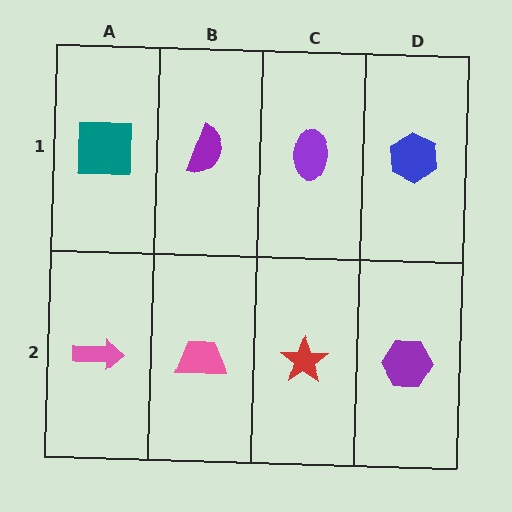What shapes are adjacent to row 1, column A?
A pink arrow (row 2, column A), a purple semicircle (row 1, column B).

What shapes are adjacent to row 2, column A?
A teal square (row 1, column A), a pink trapezoid (row 2, column B).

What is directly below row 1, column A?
A pink arrow.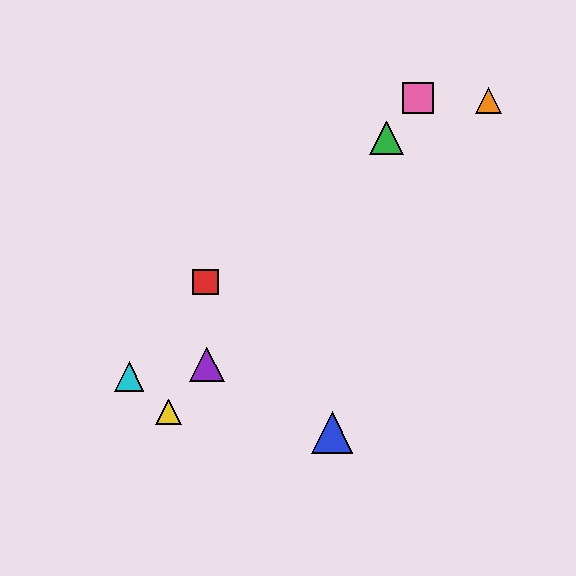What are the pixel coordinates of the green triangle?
The green triangle is at (387, 138).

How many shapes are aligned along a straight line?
4 shapes (the green triangle, the yellow triangle, the purple triangle, the pink square) are aligned along a straight line.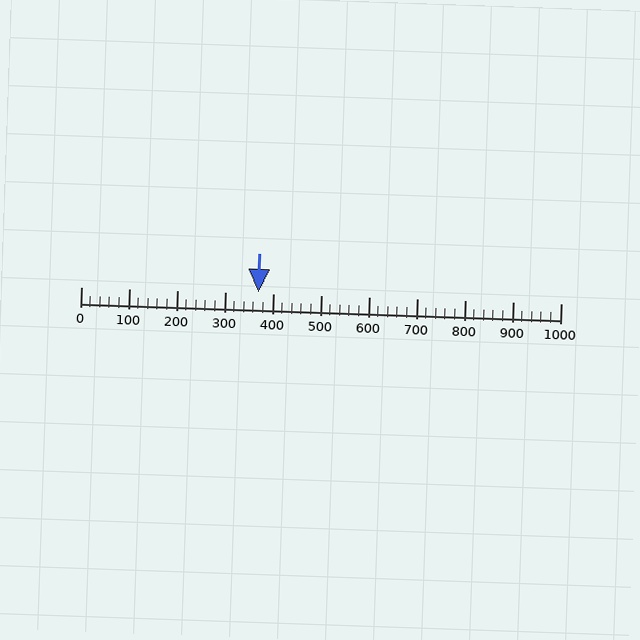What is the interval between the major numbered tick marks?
The major tick marks are spaced 100 units apart.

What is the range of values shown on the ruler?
The ruler shows values from 0 to 1000.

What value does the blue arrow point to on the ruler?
The blue arrow points to approximately 370.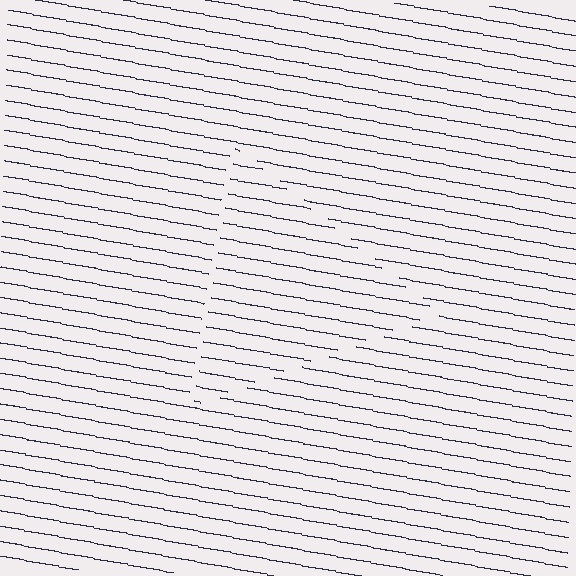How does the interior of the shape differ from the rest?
The interior of the shape contains the same grating, shifted by half a period — the contour is defined by the phase discontinuity where line-ends from the inner and outer gratings abut.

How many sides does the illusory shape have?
3 sides — the line-ends trace a triangle.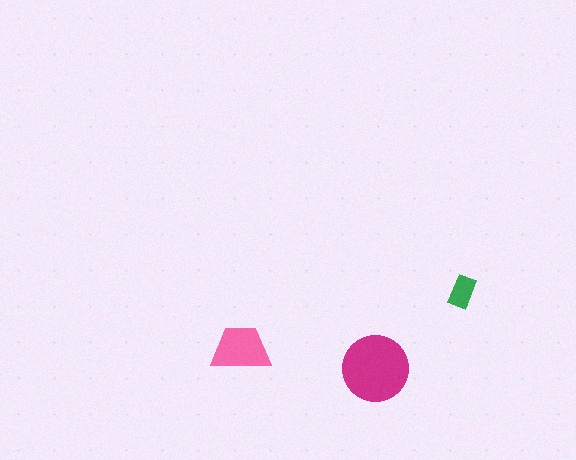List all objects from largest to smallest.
The magenta circle, the pink trapezoid, the green rectangle.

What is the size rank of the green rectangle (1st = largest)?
3rd.